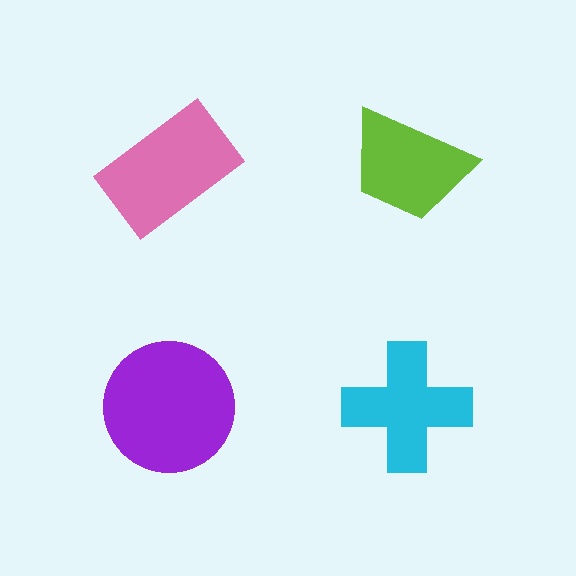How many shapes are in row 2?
2 shapes.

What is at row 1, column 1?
A pink rectangle.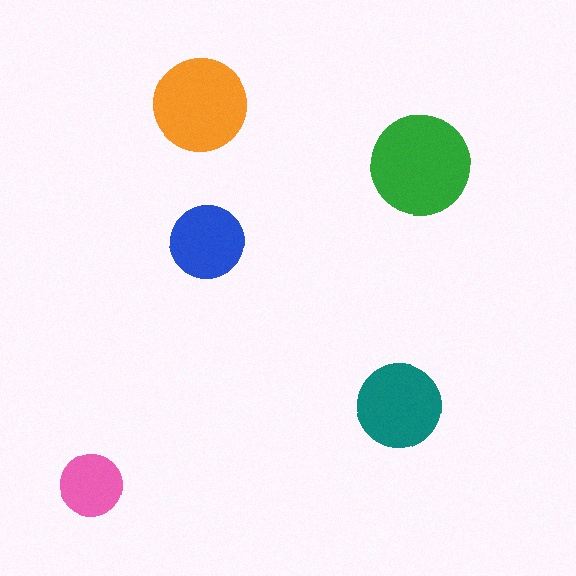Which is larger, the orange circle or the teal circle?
The orange one.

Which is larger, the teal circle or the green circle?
The green one.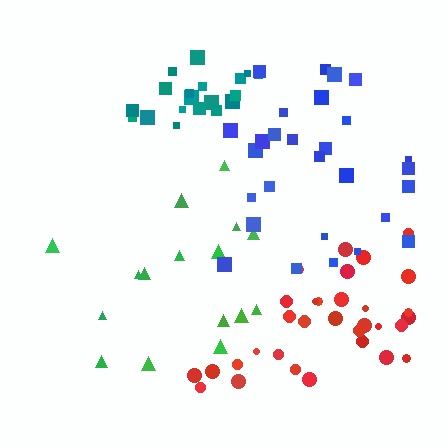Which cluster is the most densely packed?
Teal.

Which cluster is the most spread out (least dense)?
Green.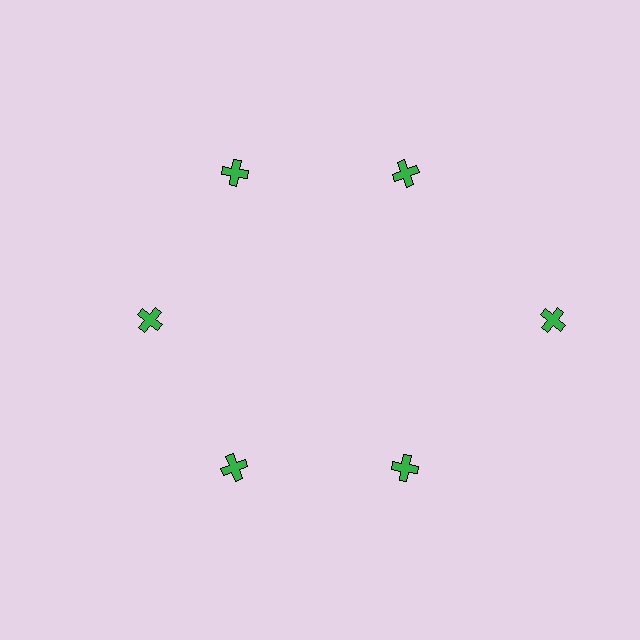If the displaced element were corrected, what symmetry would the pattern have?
It would have 6-fold rotational symmetry — the pattern would map onto itself every 60 degrees.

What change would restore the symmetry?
The symmetry would be restored by moving it inward, back onto the ring so that all 6 crosses sit at equal angles and equal distance from the center.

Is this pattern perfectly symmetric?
No. The 6 green crosses are arranged in a ring, but one element near the 3 o'clock position is pushed outward from the center, breaking the 6-fold rotational symmetry.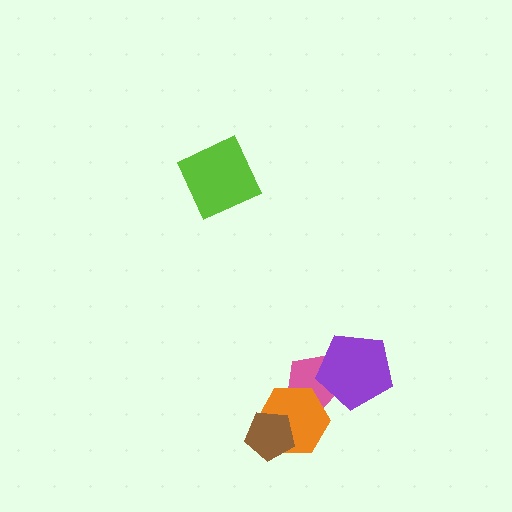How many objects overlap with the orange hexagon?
2 objects overlap with the orange hexagon.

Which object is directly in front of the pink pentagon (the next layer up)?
The purple pentagon is directly in front of the pink pentagon.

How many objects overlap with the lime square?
0 objects overlap with the lime square.